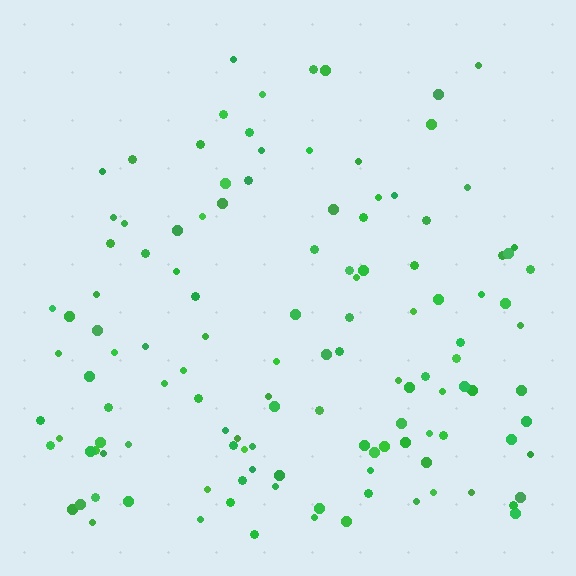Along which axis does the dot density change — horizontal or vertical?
Vertical.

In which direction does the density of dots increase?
From top to bottom, with the bottom side densest.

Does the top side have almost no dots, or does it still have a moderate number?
Still a moderate number, just noticeably fewer than the bottom.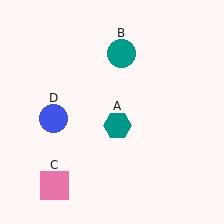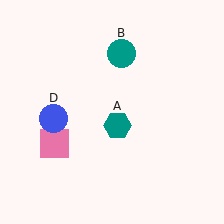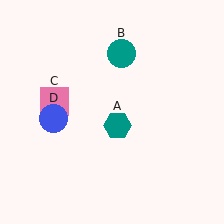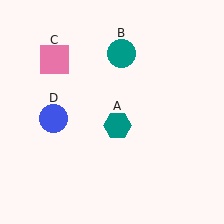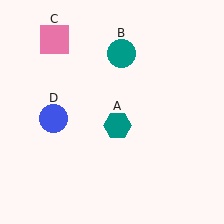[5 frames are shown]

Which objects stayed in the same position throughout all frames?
Teal hexagon (object A) and teal circle (object B) and blue circle (object D) remained stationary.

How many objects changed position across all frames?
1 object changed position: pink square (object C).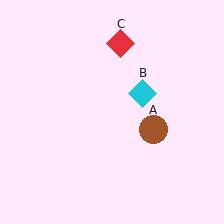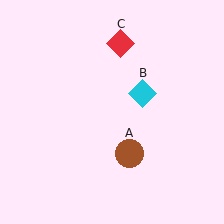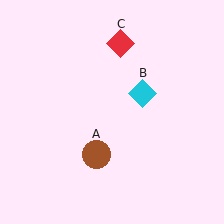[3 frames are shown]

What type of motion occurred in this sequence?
The brown circle (object A) rotated clockwise around the center of the scene.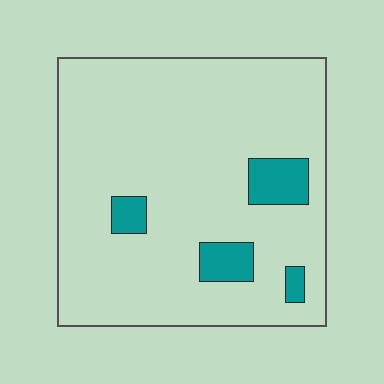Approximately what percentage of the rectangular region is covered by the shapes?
Approximately 10%.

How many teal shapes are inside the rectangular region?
4.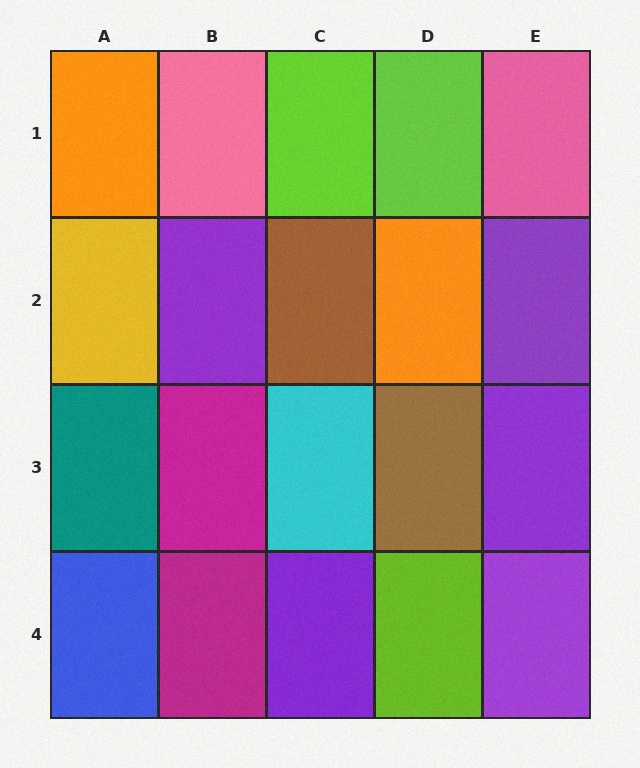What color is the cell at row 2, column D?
Orange.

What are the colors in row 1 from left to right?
Orange, pink, lime, lime, pink.